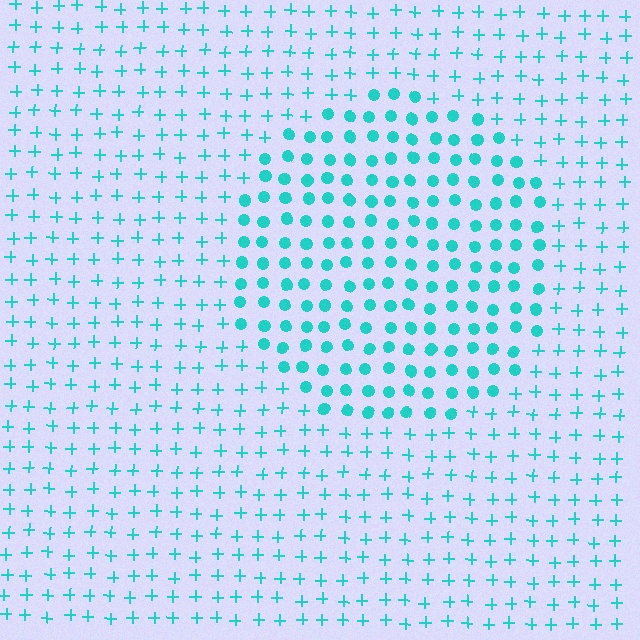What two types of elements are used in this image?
The image uses circles inside the circle region and plus signs outside it.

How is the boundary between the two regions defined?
The boundary is defined by a change in element shape: circles inside vs. plus signs outside. All elements share the same color and spacing.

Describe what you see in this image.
The image is filled with small cyan elements arranged in a uniform grid. A circle-shaped region contains circles, while the surrounding area contains plus signs. The boundary is defined purely by the change in element shape.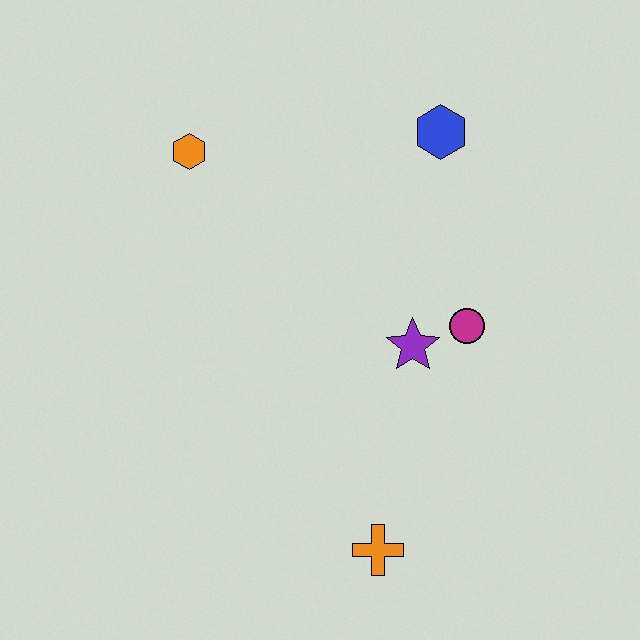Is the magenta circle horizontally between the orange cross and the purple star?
No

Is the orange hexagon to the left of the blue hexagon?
Yes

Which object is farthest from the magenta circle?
The orange hexagon is farthest from the magenta circle.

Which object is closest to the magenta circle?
The purple star is closest to the magenta circle.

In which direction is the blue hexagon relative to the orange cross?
The blue hexagon is above the orange cross.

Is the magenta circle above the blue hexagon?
No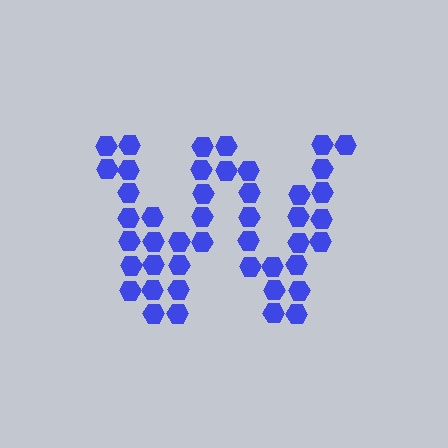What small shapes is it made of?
It is made of small hexagons.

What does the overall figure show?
The overall figure shows the letter W.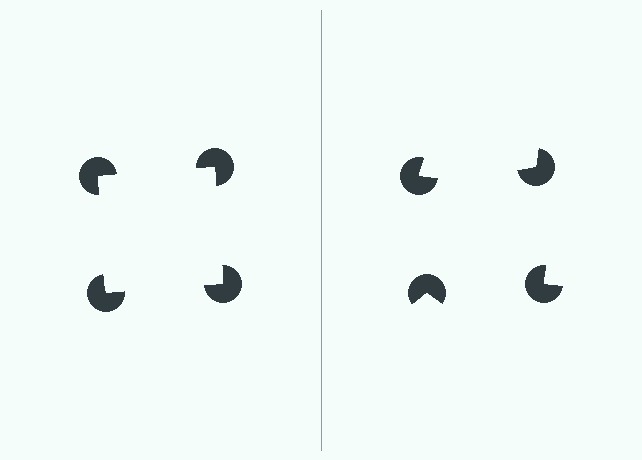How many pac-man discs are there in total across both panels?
8 — 4 on each side.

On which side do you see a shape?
An illusory square appears on the left side. On the right side the wedge cuts are rotated, so no coherent shape forms.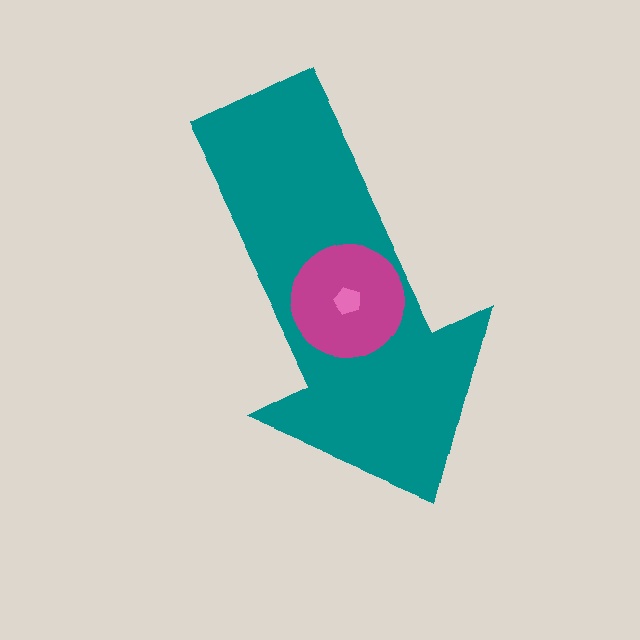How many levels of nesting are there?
3.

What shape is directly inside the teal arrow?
The magenta circle.